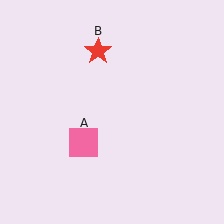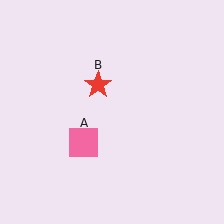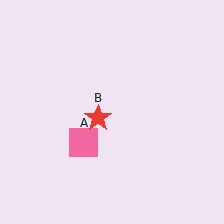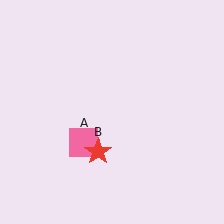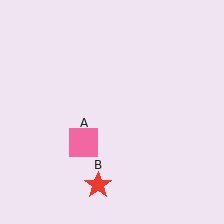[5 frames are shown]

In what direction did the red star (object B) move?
The red star (object B) moved down.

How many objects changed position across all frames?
1 object changed position: red star (object B).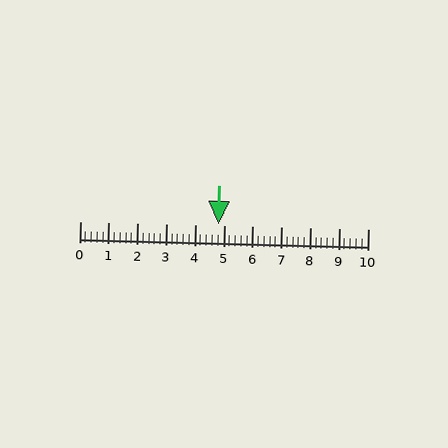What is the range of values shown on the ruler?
The ruler shows values from 0 to 10.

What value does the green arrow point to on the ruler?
The green arrow points to approximately 4.8.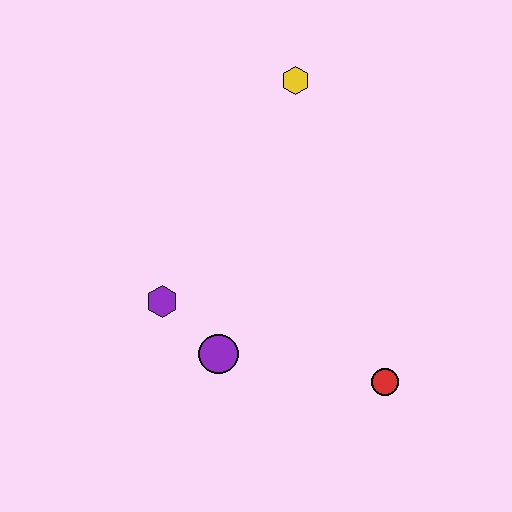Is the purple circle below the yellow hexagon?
Yes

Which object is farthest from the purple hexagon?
The yellow hexagon is farthest from the purple hexagon.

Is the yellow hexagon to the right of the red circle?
No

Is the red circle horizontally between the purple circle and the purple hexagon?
No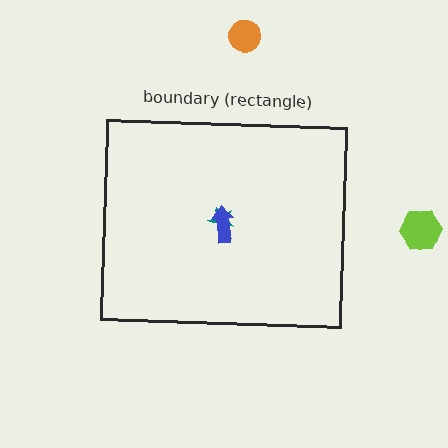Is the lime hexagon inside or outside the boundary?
Outside.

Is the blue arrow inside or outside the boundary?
Inside.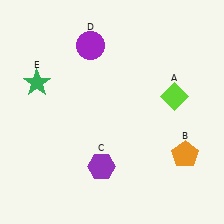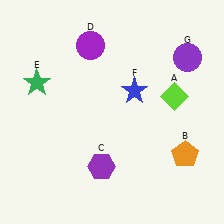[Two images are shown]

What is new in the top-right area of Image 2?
A purple circle (G) was added in the top-right area of Image 2.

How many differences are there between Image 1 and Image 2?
There are 2 differences between the two images.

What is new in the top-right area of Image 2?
A blue star (F) was added in the top-right area of Image 2.